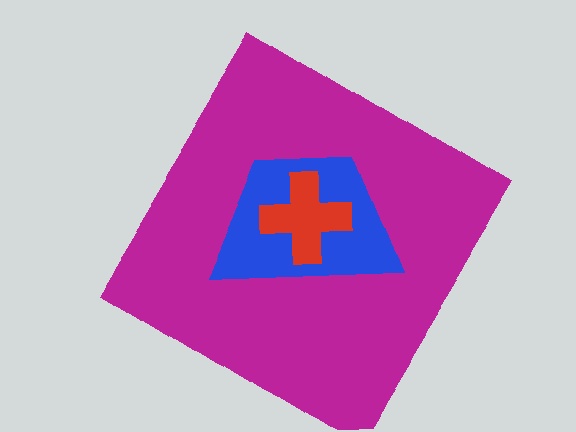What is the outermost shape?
The magenta diamond.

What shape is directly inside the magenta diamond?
The blue trapezoid.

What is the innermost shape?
The red cross.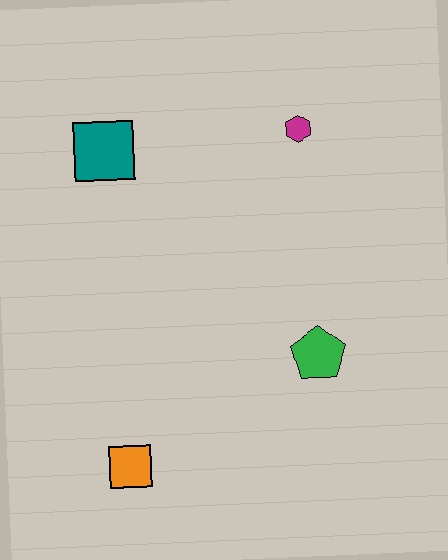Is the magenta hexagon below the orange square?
No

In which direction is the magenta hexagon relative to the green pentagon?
The magenta hexagon is above the green pentagon.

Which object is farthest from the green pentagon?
The teal square is farthest from the green pentagon.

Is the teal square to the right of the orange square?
No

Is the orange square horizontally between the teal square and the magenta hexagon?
Yes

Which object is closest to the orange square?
The green pentagon is closest to the orange square.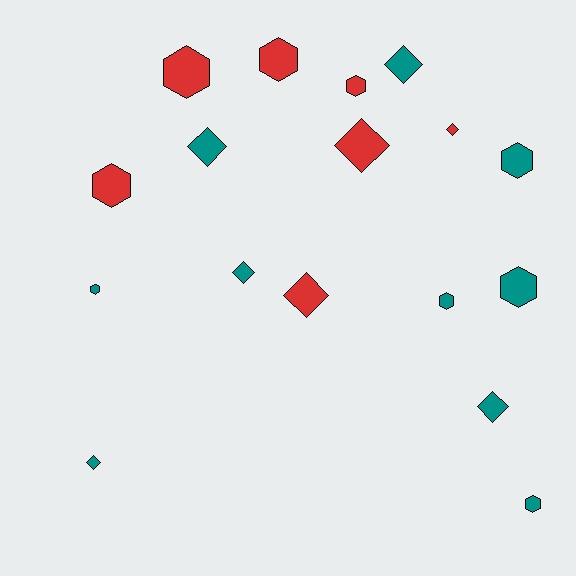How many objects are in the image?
There are 17 objects.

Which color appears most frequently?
Teal, with 10 objects.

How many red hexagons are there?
There are 4 red hexagons.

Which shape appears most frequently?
Hexagon, with 9 objects.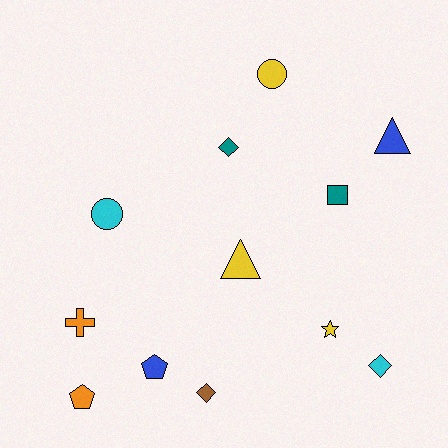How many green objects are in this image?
There are no green objects.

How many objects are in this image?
There are 12 objects.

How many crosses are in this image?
There is 1 cross.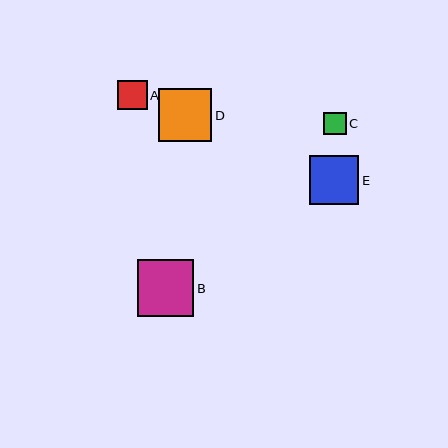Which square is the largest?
Square B is the largest with a size of approximately 57 pixels.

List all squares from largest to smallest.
From largest to smallest: B, D, E, A, C.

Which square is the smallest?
Square C is the smallest with a size of approximately 23 pixels.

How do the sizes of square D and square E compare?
Square D and square E are approximately the same size.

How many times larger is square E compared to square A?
Square E is approximately 1.7 times the size of square A.